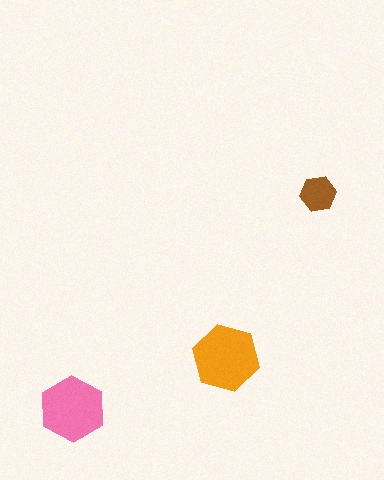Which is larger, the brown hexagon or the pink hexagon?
The pink one.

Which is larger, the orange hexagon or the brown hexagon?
The orange one.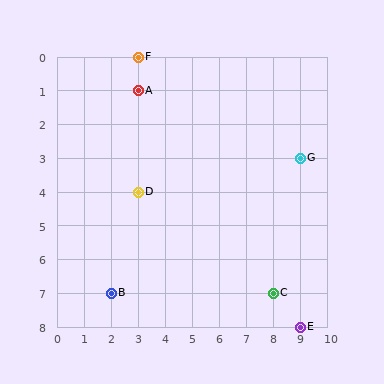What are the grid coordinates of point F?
Point F is at grid coordinates (3, 0).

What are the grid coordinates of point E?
Point E is at grid coordinates (9, 8).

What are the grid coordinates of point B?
Point B is at grid coordinates (2, 7).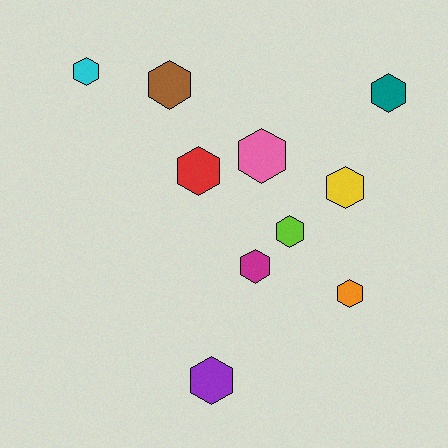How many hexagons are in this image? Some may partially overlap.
There are 10 hexagons.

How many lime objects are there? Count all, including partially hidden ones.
There is 1 lime object.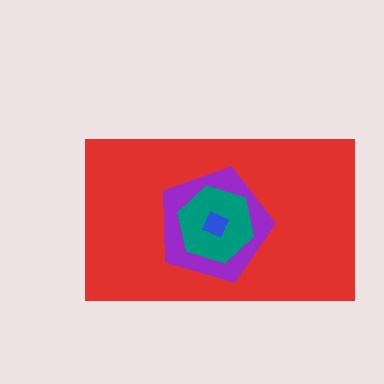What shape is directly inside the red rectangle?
The purple pentagon.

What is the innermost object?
The blue square.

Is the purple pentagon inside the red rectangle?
Yes.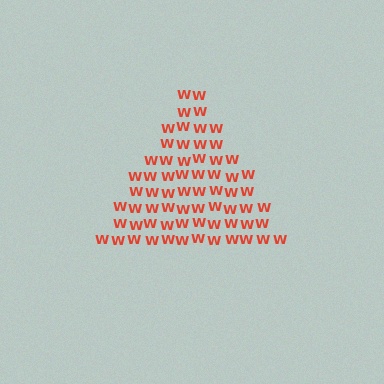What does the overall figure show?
The overall figure shows a triangle.